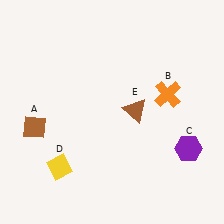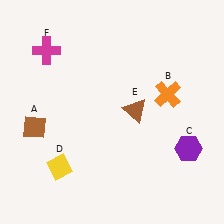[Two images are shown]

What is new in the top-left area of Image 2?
A magenta cross (F) was added in the top-left area of Image 2.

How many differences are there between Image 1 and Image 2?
There is 1 difference between the two images.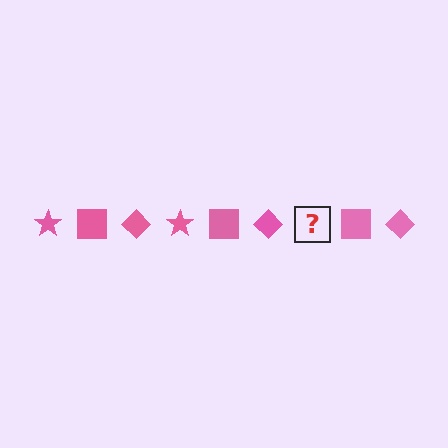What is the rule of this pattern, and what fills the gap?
The rule is that the pattern cycles through star, square, diamond shapes in pink. The gap should be filled with a pink star.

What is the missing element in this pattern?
The missing element is a pink star.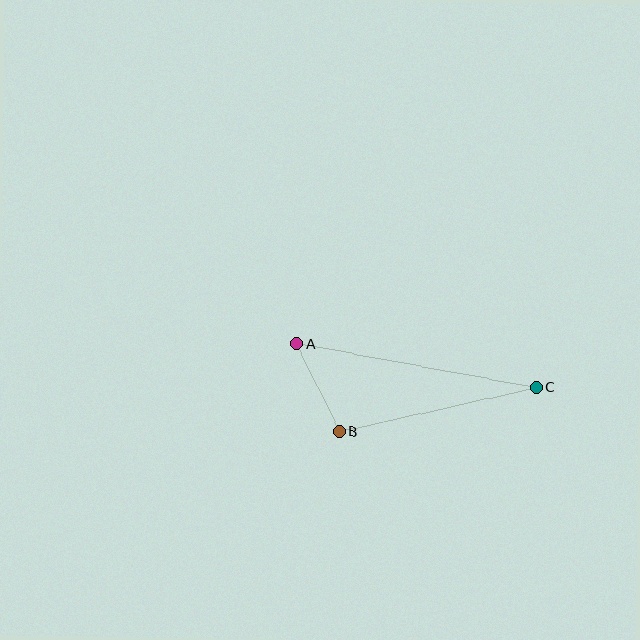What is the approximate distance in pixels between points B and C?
The distance between B and C is approximately 201 pixels.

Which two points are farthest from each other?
Points A and C are farthest from each other.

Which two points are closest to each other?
Points A and B are closest to each other.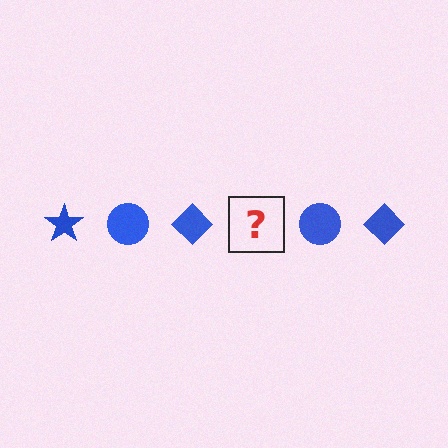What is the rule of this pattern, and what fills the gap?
The rule is that the pattern cycles through star, circle, diamond shapes in blue. The gap should be filled with a blue star.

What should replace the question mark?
The question mark should be replaced with a blue star.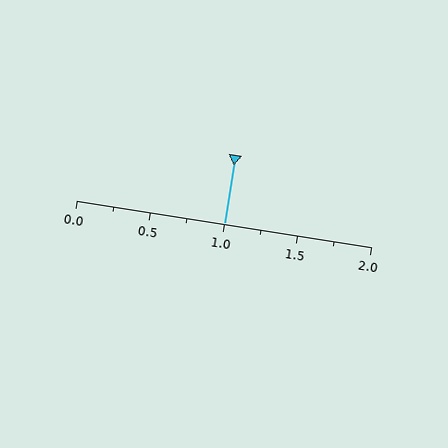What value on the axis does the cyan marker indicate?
The marker indicates approximately 1.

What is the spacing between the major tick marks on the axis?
The major ticks are spaced 0.5 apart.